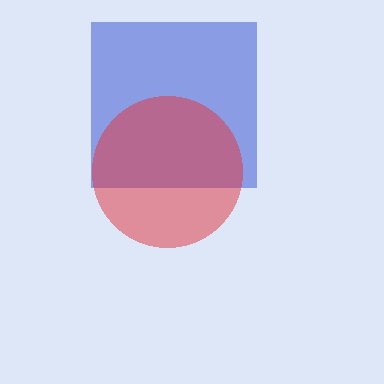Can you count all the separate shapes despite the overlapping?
Yes, there are 2 separate shapes.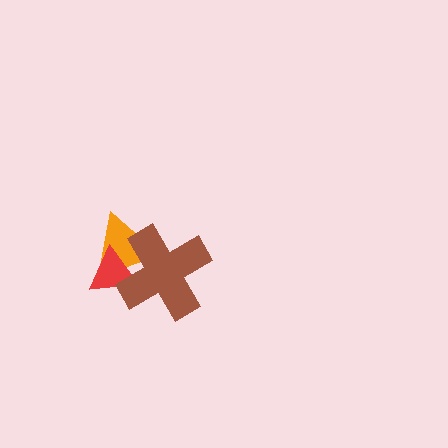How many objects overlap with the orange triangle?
2 objects overlap with the orange triangle.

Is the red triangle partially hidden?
Yes, it is partially covered by another shape.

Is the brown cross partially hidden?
No, no other shape covers it.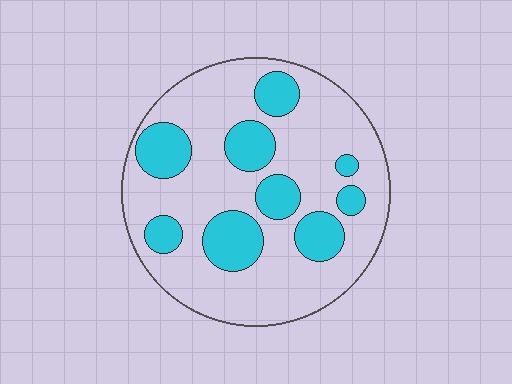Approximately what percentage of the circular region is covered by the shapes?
Approximately 25%.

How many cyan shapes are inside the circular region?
9.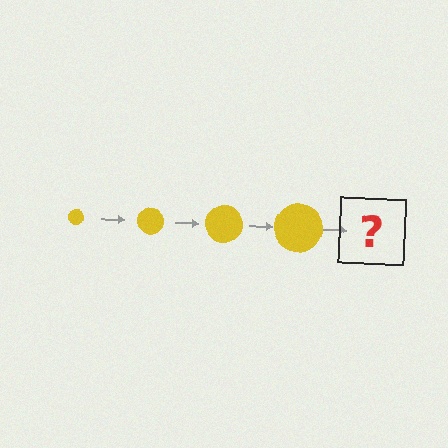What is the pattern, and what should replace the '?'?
The pattern is that the circle gets progressively larger each step. The '?' should be a yellow circle, larger than the previous one.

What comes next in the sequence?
The next element should be a yellow circle, larger than the previous one.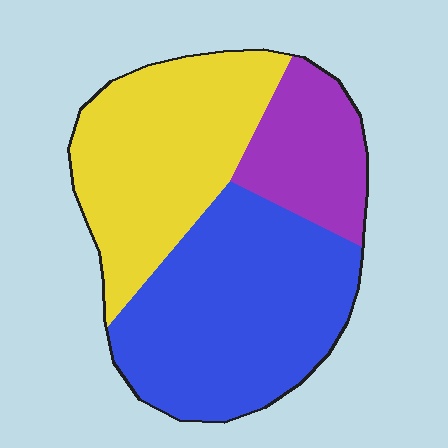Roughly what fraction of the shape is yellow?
Yellow takes up about three eighths (3/8) of the shape.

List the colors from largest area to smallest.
From largest to smallest: blue, yellow, purple.